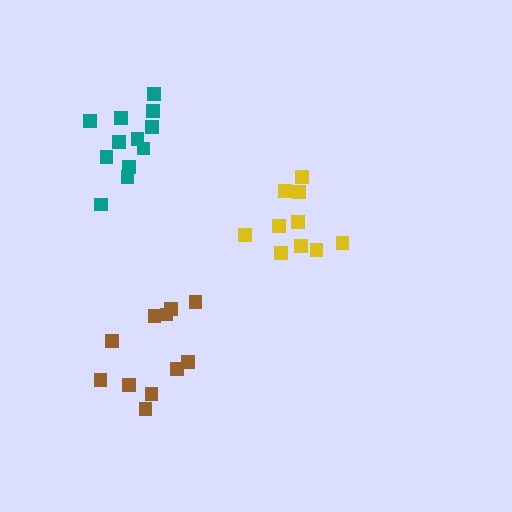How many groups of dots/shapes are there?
There are 3 groups.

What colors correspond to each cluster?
The clusters are colored: brown, yellow, teal.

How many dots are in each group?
Group 1: 11 dots, Group 2: 10 dots, Group 3: 12 dots (33 total).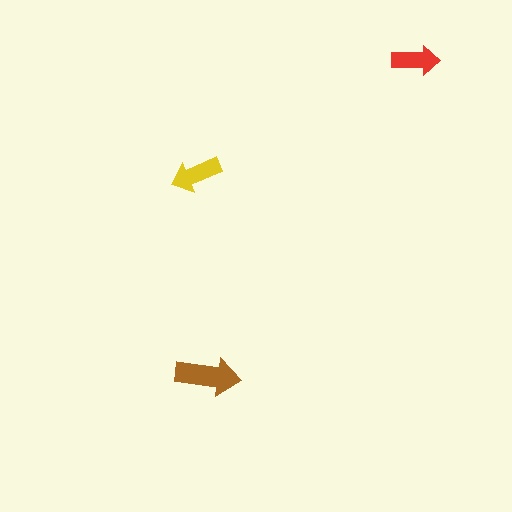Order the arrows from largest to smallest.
the brown one, the yellow one, the red one.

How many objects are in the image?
There are 3 objects in the image.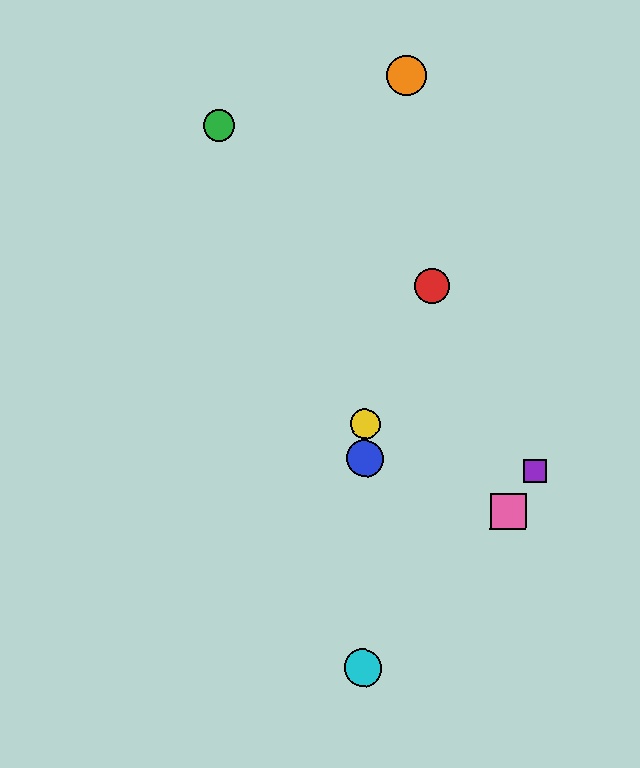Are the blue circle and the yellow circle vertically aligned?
Yes, both are at x≈365.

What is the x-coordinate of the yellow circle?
The yellow circle is at x≈365.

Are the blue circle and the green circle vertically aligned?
No, the blue circle is at x≈365 and the green circle is at x≈219.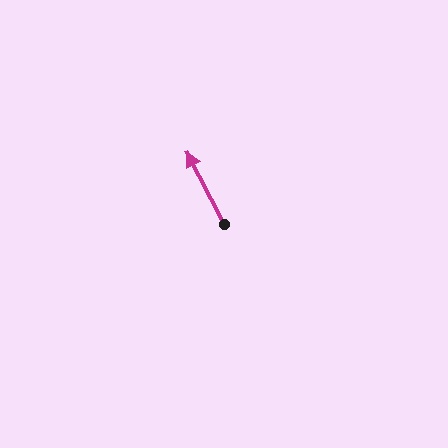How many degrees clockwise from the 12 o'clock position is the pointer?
Approximately 333 degrees.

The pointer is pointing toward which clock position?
Roughly 11 o'clock.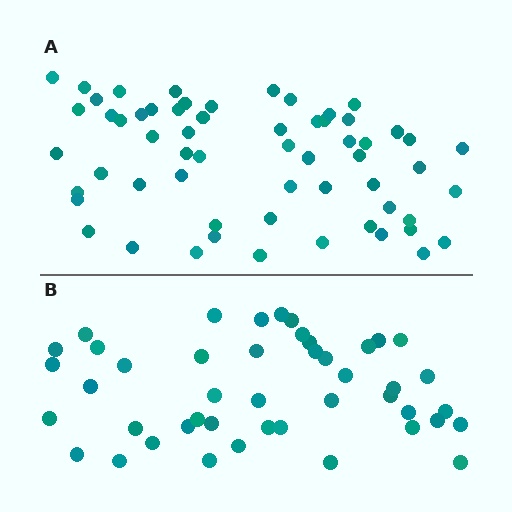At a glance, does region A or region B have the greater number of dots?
Region A (the top region) has more dots.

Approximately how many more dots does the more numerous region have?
Region A has approximately 15 more dots than region B.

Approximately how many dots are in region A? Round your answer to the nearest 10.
About 60 dots.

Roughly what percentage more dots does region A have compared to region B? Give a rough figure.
About 35% more.